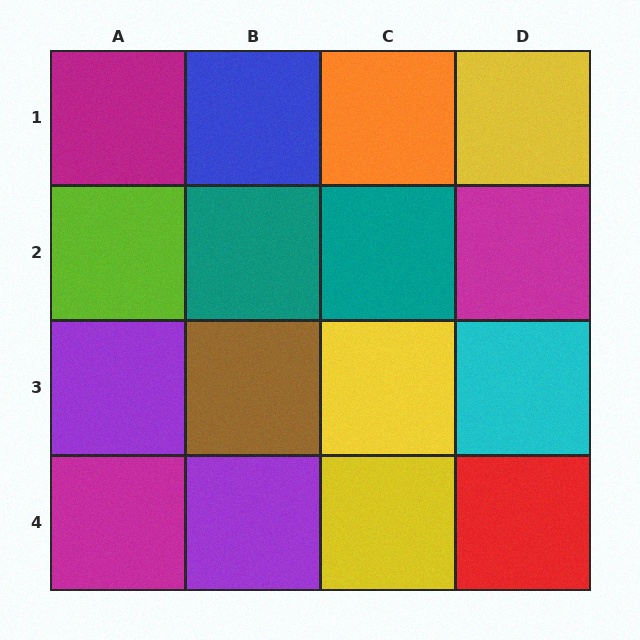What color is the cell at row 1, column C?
Orange.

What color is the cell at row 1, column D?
Yellow.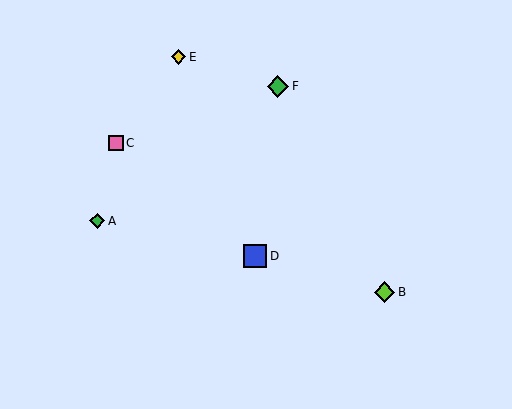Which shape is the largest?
The blue square (labeled D) is the largest.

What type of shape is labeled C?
Shape C is a pink square.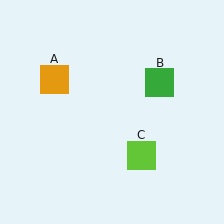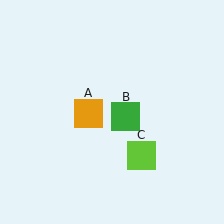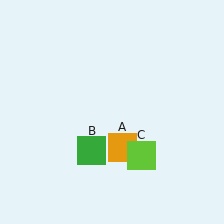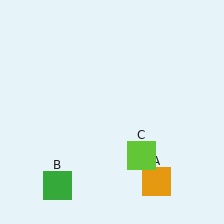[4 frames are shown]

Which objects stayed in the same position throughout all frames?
Lime square (object C) remained stationary.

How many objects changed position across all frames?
2 objects changed position: orange square (object A), green square (object B).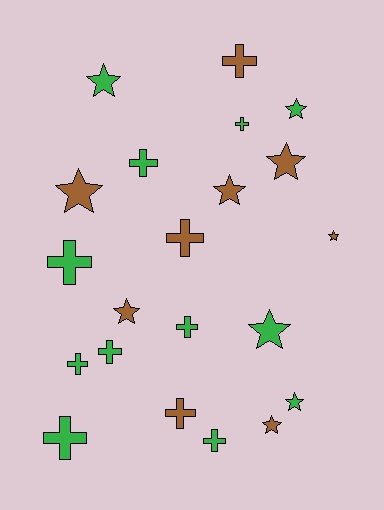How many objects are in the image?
There are 21 objects.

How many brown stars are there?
There are 6 brown stars.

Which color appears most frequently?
Green, with 12 objects.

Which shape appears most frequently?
Cross, with 11 objects.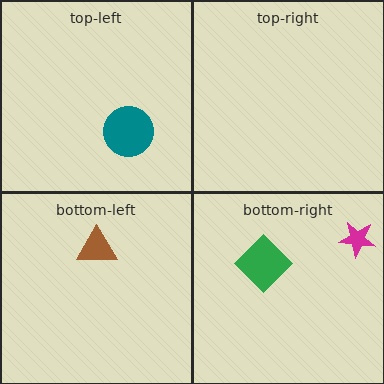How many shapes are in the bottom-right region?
2.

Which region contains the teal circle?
The top-left region.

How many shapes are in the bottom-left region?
1.